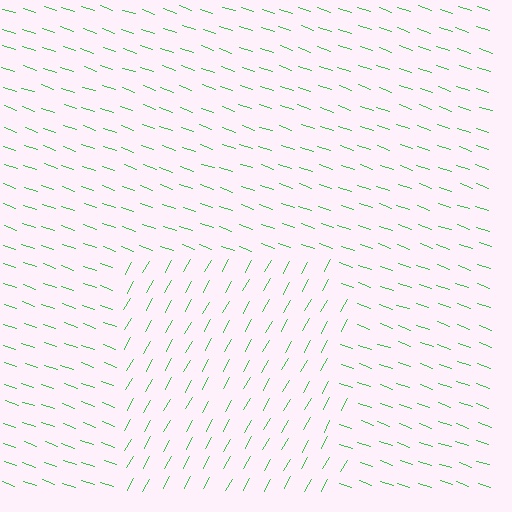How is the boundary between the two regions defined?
The boundary is defined purely by a change in line orientation (approximately 80 degrees difference). All lines are the same color and thickness.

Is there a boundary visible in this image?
Yes, there is a texture boundary formed by a change in line orientation.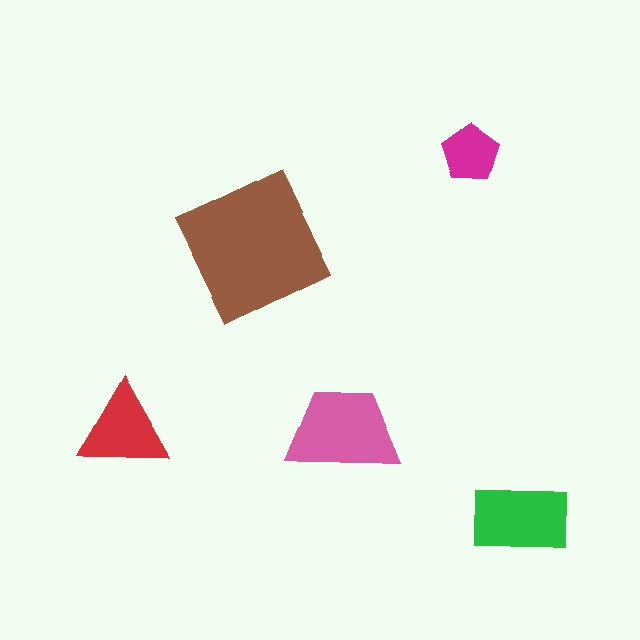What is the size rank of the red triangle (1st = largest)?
4th.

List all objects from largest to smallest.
The brown square, the pink trapezoid, the green rectangle, the red triangle, the magenta pentagon.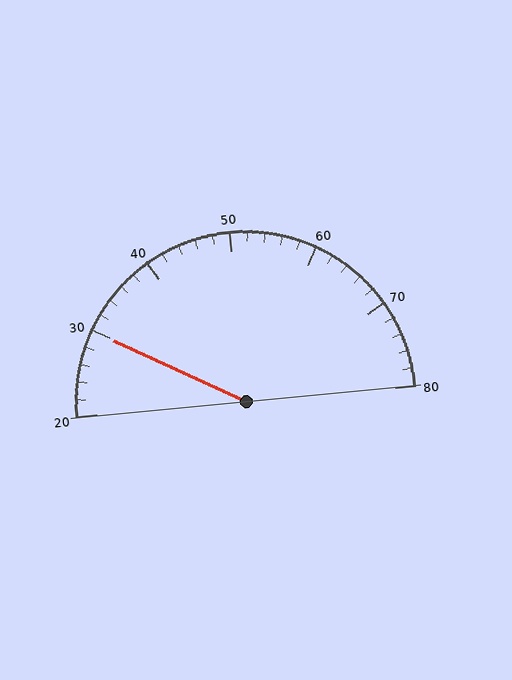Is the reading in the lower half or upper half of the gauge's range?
The reading is in the lower half of the range (20 to 80).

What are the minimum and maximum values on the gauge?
The gauge ranges from 20 to 80.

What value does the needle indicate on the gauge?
The needle indicates approximately 30.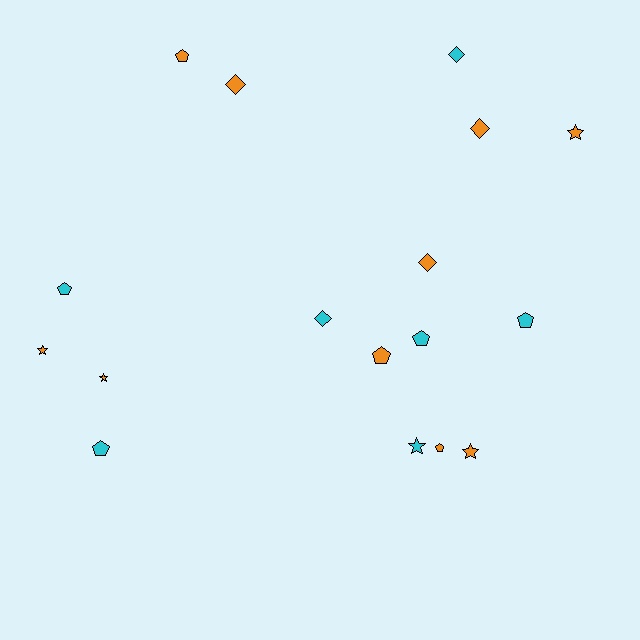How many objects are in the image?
There are 17 objects.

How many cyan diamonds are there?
There are 2 cyan diamonds.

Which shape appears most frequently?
Pentagon, with 7 objects.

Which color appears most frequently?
Orange, with 10 objects.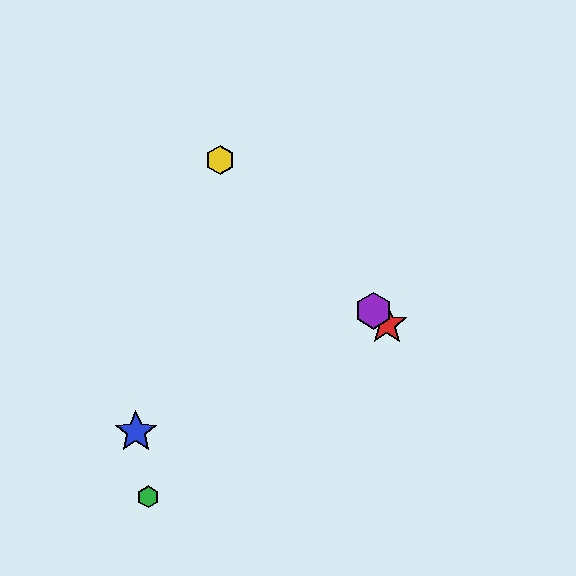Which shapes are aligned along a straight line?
The red star, the yellow hexagon, the purple hexagon are aligned along a straight line.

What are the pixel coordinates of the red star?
The red star is at (387, 324).